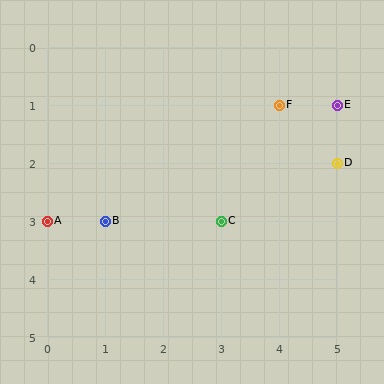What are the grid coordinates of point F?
Point F is at grid coordinates (4, 1).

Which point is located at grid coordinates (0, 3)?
Point A is at (0, 3).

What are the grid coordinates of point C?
Point C is at grid coordinates (3, 3).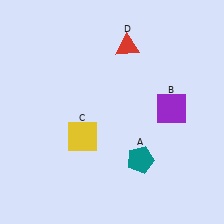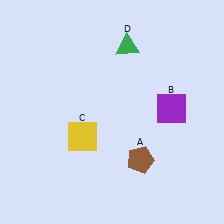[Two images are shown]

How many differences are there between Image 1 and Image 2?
There are 2 differences between the two images.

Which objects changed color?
A changed from teal to brown. D changed from red to green.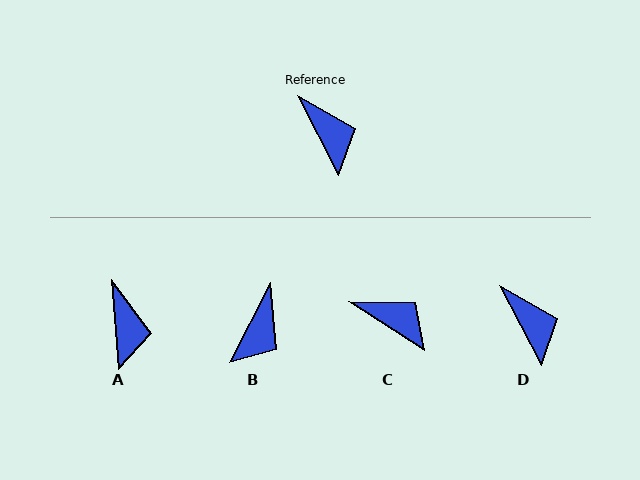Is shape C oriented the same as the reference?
No, it is off by about 30 degrees.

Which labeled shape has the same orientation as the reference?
D.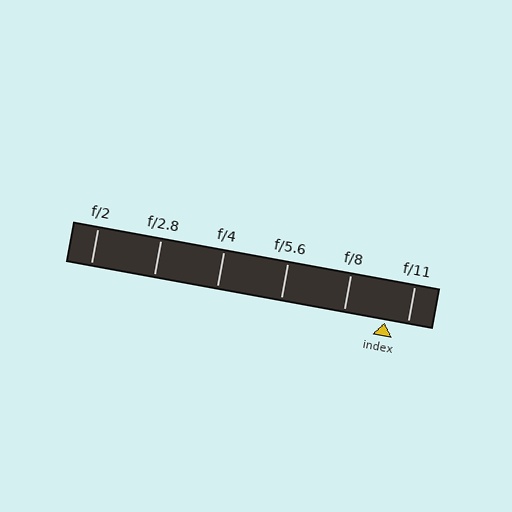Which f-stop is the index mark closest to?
The index mark is closest to f/11.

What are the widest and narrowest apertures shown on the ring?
The widest aperture shown is f/2 and the narrowest is f/11.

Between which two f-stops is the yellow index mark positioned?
The index mark is between f/8 and f/11.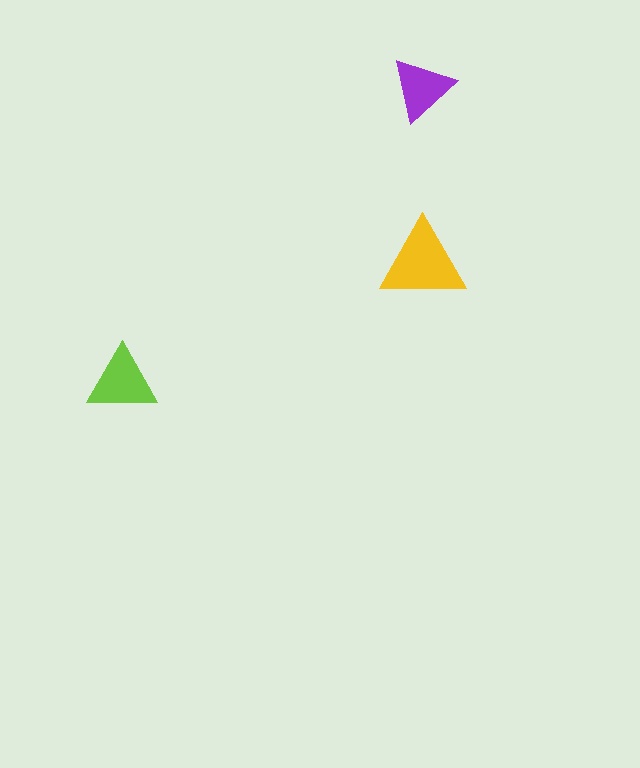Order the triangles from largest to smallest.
the yellow one, the lime one, the purple one.